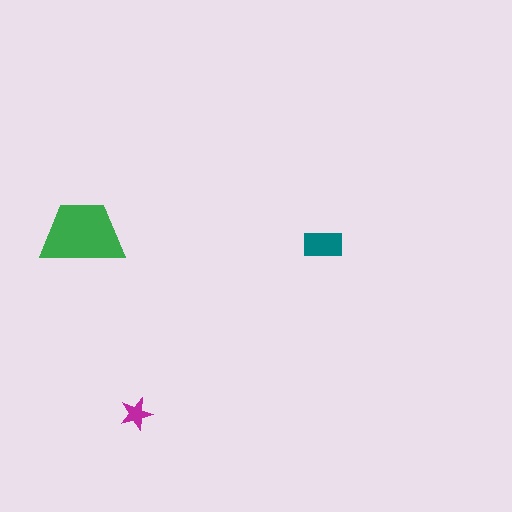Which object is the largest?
The green trapezoid.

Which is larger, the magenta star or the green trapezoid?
The green trapezoid.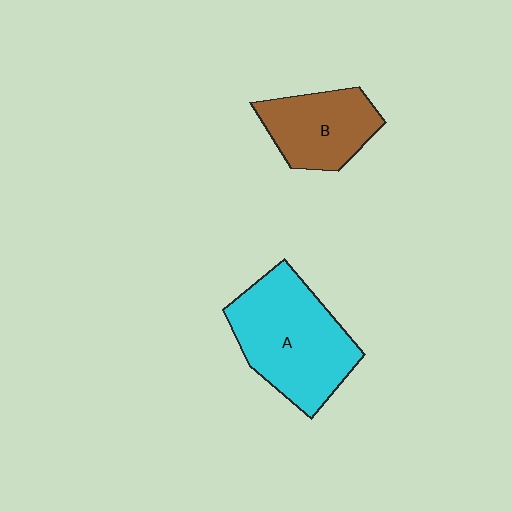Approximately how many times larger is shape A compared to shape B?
Approximately 1.6 times.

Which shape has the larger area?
Shape A (cyan).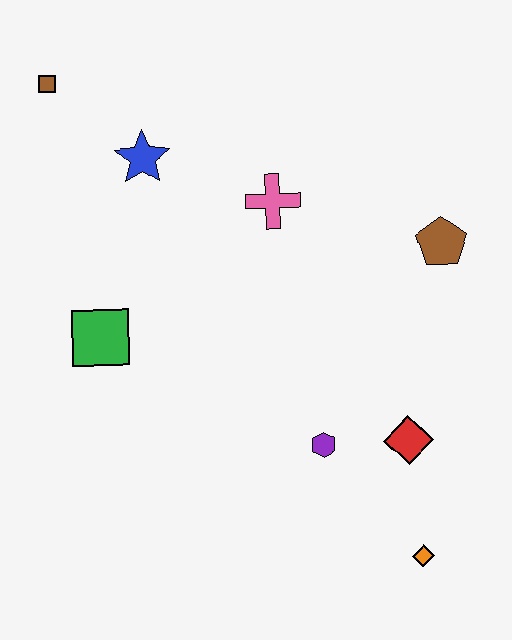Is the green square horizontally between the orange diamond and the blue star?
No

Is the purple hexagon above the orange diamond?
Yes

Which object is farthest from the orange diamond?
The brown square is farthest from the orange diamond.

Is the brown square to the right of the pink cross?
No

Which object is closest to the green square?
The blue star is closest to the green square.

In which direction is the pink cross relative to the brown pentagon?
The pink cross is to the left of the brown pentagon.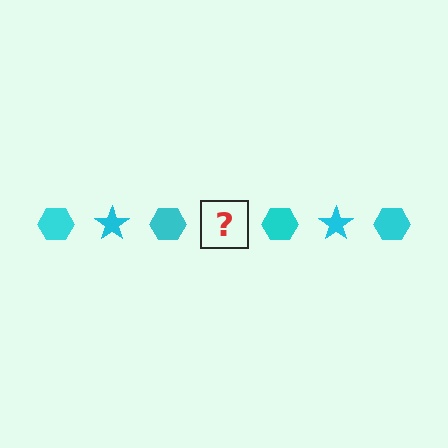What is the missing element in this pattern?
The missing element is a cyan star.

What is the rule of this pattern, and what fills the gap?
The rule is that the pattern cycles through hexagon, star shapes in cyan. The gap should be filled with a cyan star.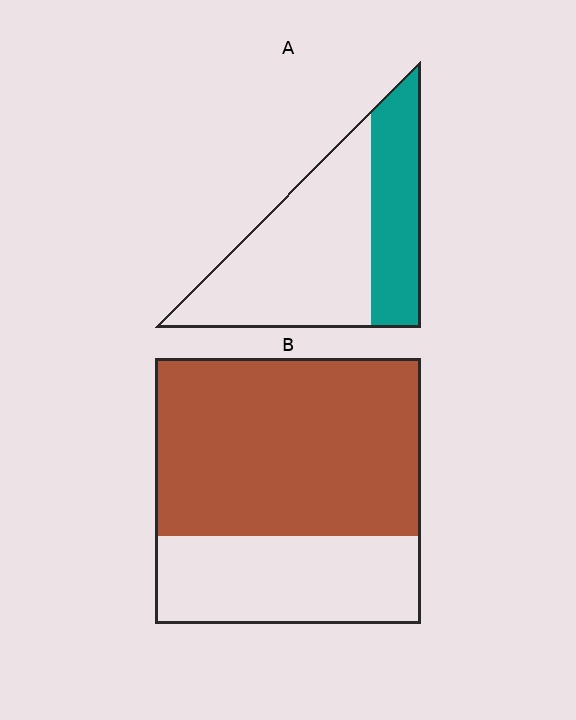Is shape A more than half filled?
No.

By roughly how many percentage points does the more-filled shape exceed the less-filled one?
By roughly 35 percentage points (B over A).